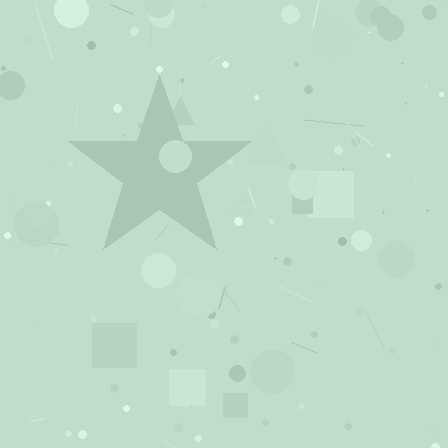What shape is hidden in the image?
A star is hidden in the image.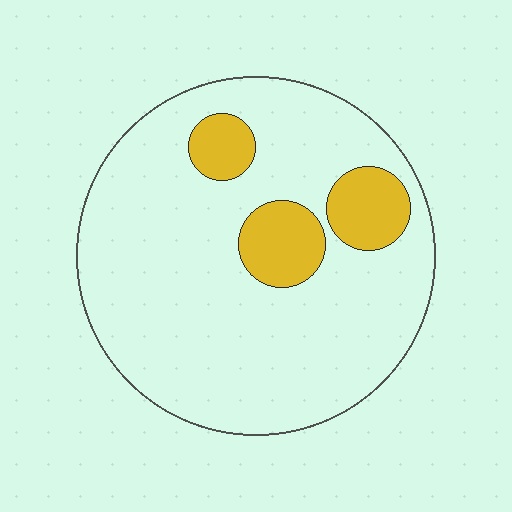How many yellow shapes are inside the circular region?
3.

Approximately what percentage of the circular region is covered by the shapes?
Approximately 15%.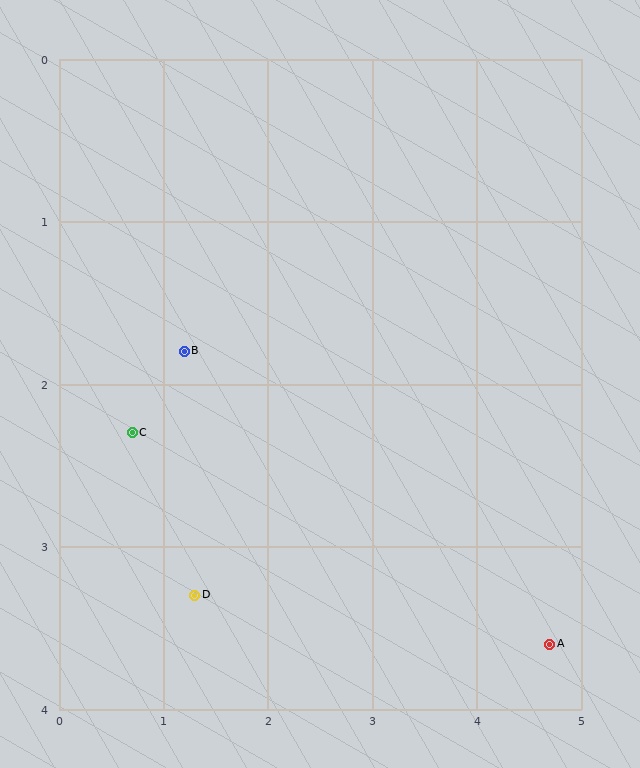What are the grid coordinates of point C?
Point C is at approximately (0.7, 2.3).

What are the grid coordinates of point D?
Point D is at approximately (1.3, 3.3).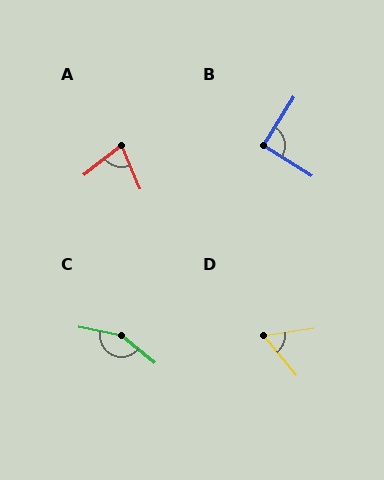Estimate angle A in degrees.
Approximately 75 degrees.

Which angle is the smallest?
D, at approximately 60 degrees.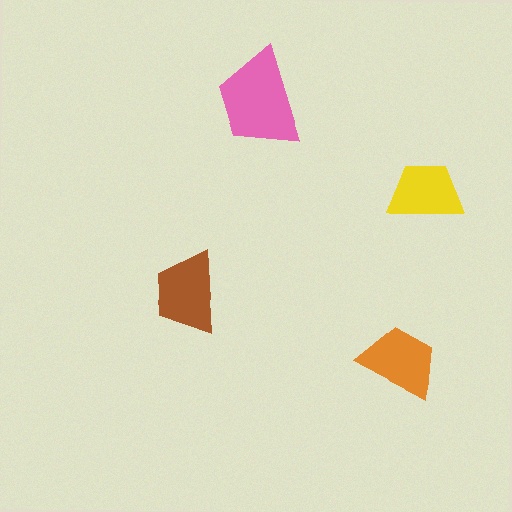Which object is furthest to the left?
The brown trapezoid is leftmost.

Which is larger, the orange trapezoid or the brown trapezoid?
The brown one.